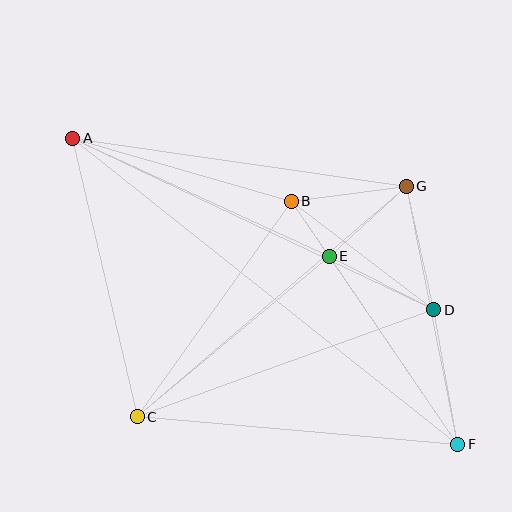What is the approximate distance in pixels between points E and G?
The distance between E and G is approximately 104 pixels.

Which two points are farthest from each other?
Points A and F are farthest from each other.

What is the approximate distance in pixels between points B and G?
The distance between B and G is approximately 116 pixels.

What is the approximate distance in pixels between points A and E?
The distance between A and E is approximately 282 pixels.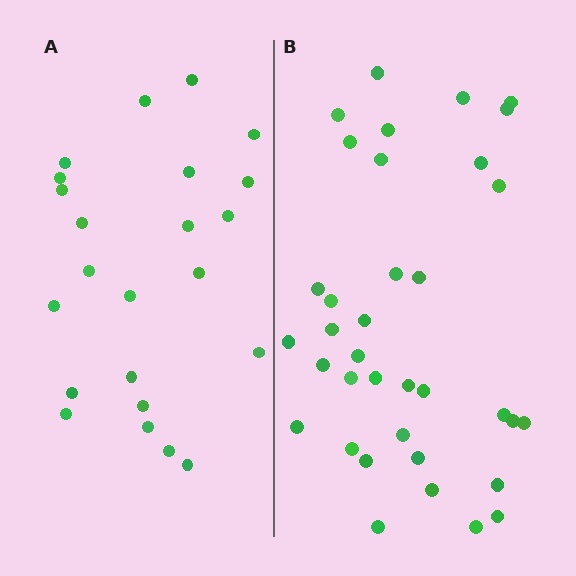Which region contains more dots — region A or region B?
Region B (the right region) has more dots.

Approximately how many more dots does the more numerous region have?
Region B has approximately 15 more dots than region A.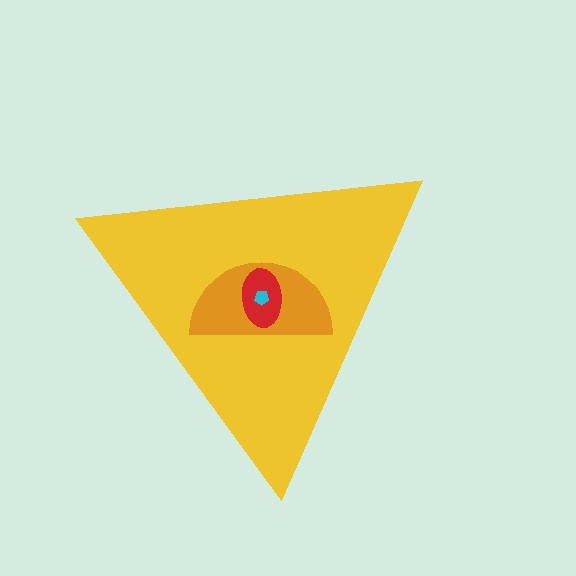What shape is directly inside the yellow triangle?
The orange semicircle.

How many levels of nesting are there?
4.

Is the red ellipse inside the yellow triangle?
Yes.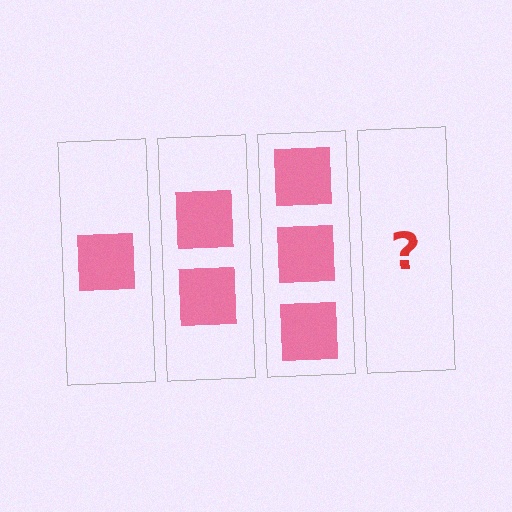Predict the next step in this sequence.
The next step is 4 squares.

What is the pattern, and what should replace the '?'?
The pattern is that each step adds one more square. The '?' should be 4 squares.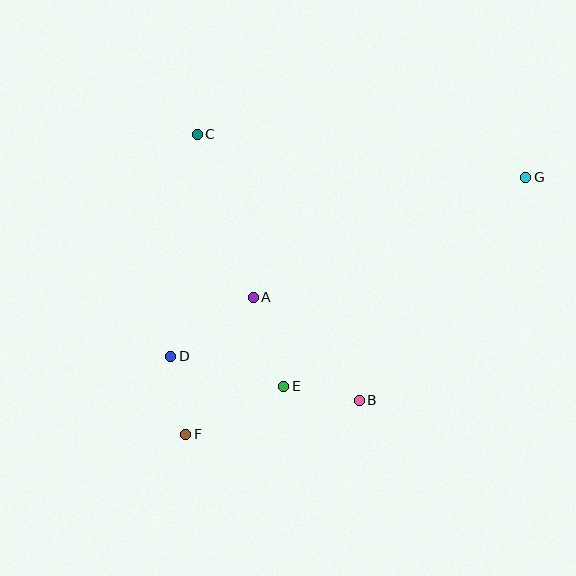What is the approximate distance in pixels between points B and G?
The distance between B and G is approximately 278 pixels.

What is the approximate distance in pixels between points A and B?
The distance between A and B is approximately 148 pixels.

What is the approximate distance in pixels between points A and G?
The distance between A and G is approximately 298 pixels.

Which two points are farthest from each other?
Points F and G are farthest from each other.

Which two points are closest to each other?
Points B and E are closest to each other.